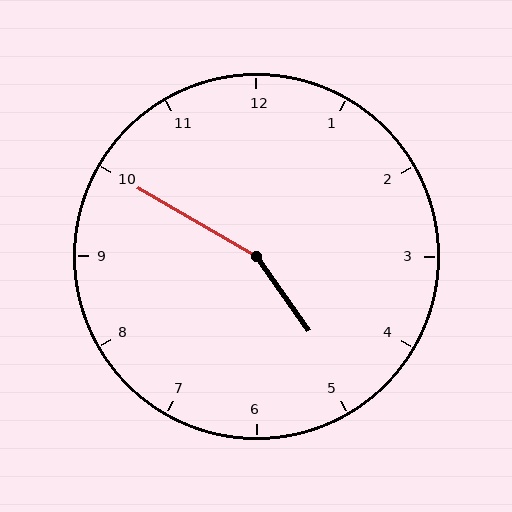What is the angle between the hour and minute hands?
Approximately 155 degrees.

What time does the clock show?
4:50.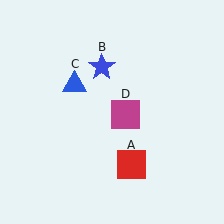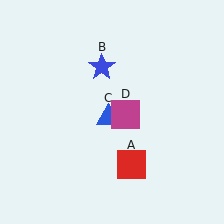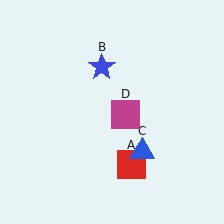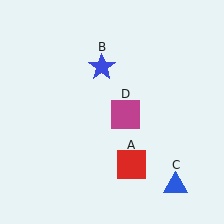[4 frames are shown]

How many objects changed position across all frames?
1 object changed position: blue triangle (object C).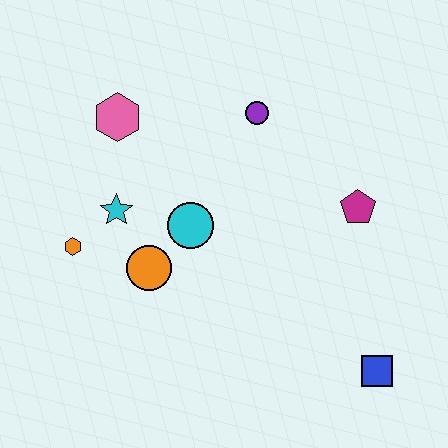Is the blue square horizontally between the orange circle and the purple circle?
No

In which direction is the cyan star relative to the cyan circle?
The cyan star is to the left of the cyan circle.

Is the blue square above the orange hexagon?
No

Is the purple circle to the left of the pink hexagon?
No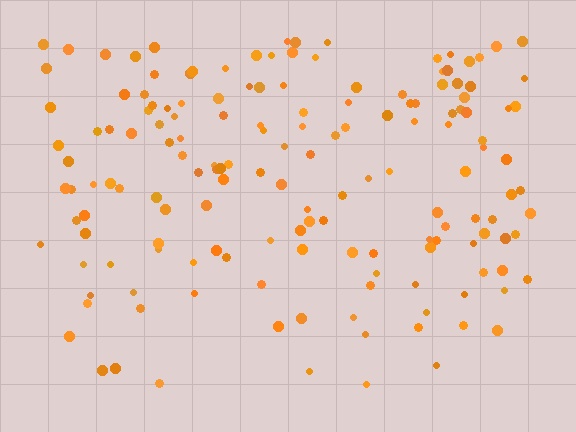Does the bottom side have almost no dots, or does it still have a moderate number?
Still a moderate number, just noticeably fewer than the top.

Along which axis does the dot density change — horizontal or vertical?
Vertical.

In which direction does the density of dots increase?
From bottom to top, with the top side densest.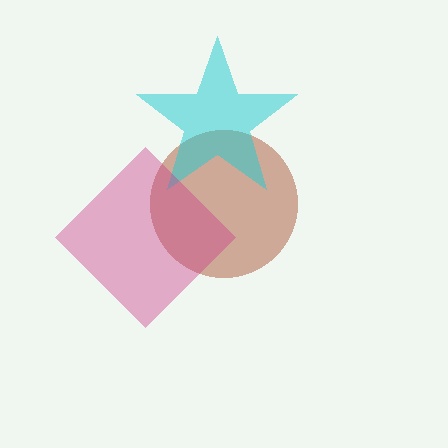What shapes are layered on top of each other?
The layered shapes are: a brown circle, a cyan star, a magenta diamond.